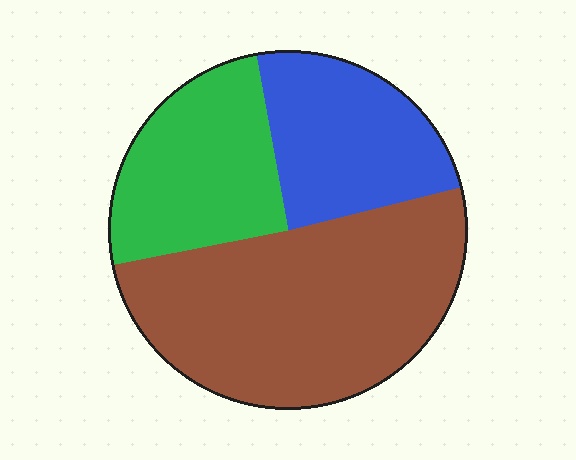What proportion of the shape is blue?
Blue covers around 25% of the shape.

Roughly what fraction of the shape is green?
Green covers about 25% of the shape.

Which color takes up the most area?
Brown, at roughly 50%.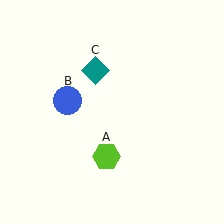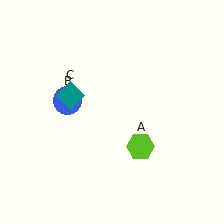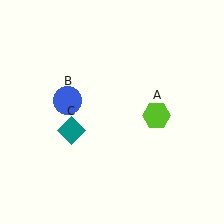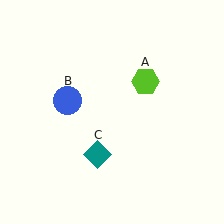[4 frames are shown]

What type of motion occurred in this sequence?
The lime hexagon (object A), teal diamond (object C) rotated counterclockwise around the center of the scene.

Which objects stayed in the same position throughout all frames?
Blue circle (object B) remained stationary.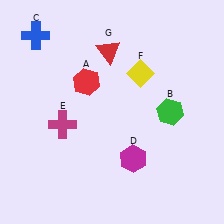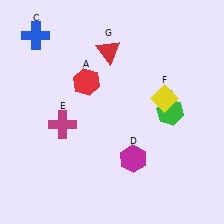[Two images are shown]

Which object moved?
The yellow diamond (F) moved down.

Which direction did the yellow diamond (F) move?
The yellow diamond (F) moved down.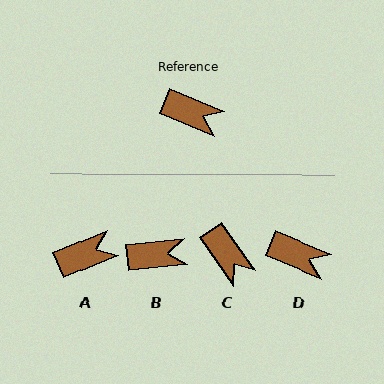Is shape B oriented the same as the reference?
No, it is off by about 28 degrees.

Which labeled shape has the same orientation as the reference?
D.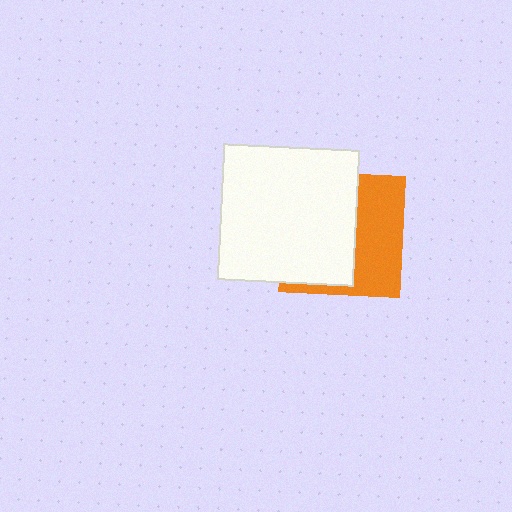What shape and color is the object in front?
The object in front is a white square.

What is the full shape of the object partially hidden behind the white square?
The partially hidden object is an orange square.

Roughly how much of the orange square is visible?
A small part of it is visible (roughly 43%).